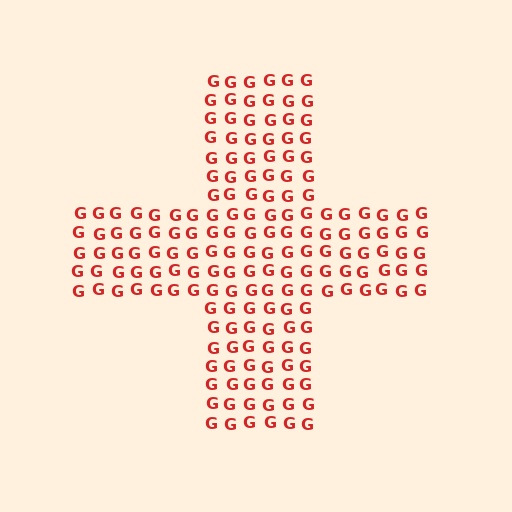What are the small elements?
The small elements are letter G's.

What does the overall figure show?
The overall figure shows a cross.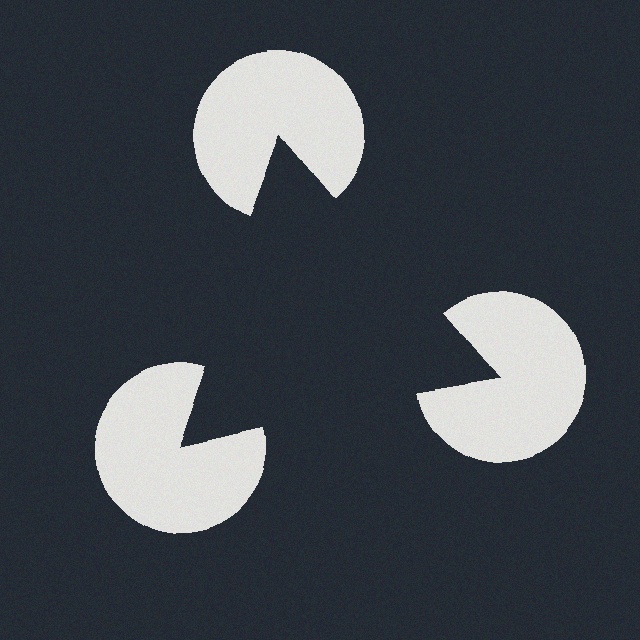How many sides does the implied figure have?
3 sides.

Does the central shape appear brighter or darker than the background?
It typically appears slightly darker than the background, even though no actual brightness change is drawn.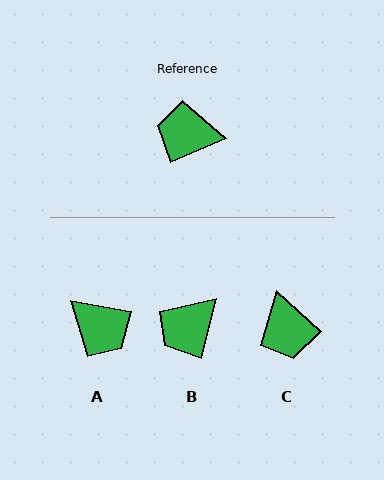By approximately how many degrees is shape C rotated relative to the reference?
Approximately 114 degrees counter-clockwise.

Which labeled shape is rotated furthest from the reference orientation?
A, about 147 degrees away.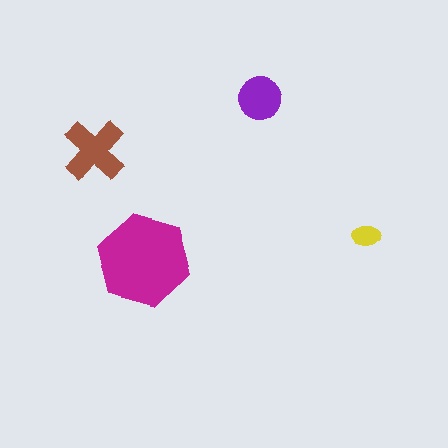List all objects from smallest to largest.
The yellow ellipse, the purple circle, the brown cross, the magenta hexagon.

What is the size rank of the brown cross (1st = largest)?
2nd.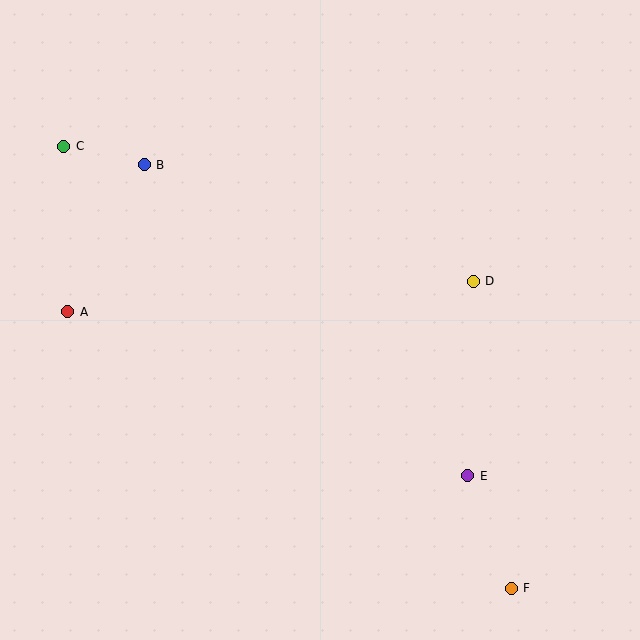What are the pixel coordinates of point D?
Point D is at (473, 281).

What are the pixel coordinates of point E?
Point E is at (468, 476).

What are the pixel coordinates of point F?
Point F is at (511, 588).